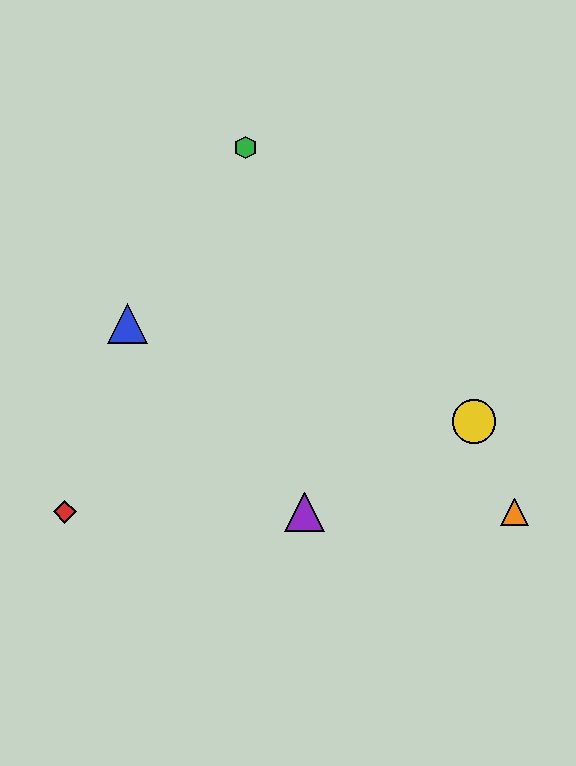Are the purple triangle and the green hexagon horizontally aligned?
No, the purple triangle is at y≈512 and the green hexagon is at y≈147.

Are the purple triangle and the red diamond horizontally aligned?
Yes, both are at y≈512.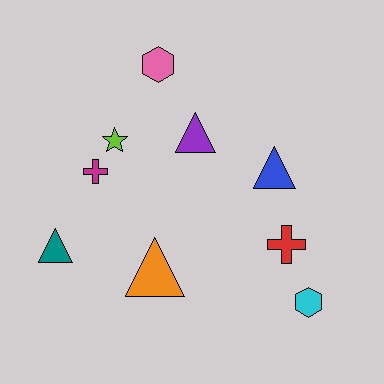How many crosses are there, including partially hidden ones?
There are 2 crosses.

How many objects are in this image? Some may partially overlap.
There are 9 objects.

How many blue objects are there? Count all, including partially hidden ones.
There is 1 blue object.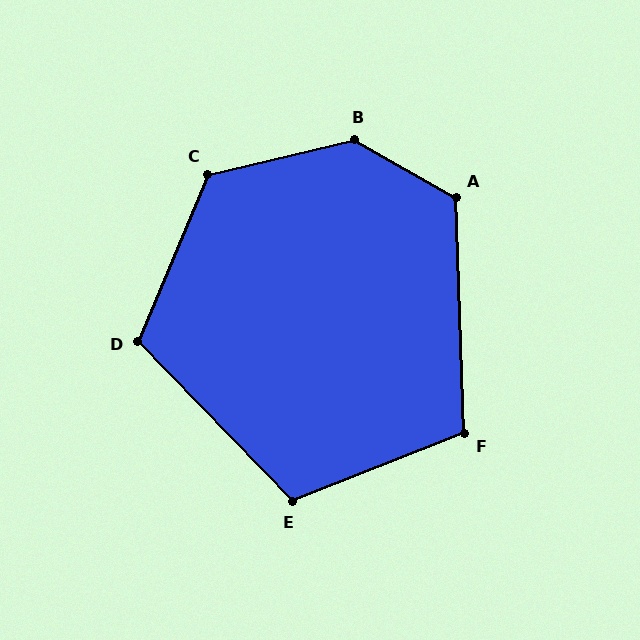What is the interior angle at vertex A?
Approximately 121 degrees (obtuse).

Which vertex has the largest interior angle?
B, at approximately 137 degrees.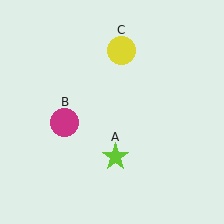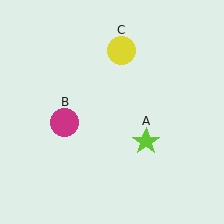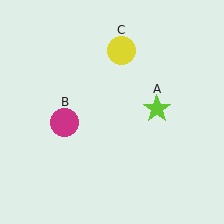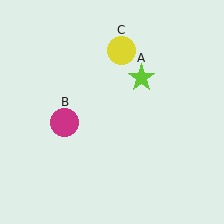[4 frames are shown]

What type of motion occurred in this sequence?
The lime star (object A) rotated counterclockwise around the center of the scene.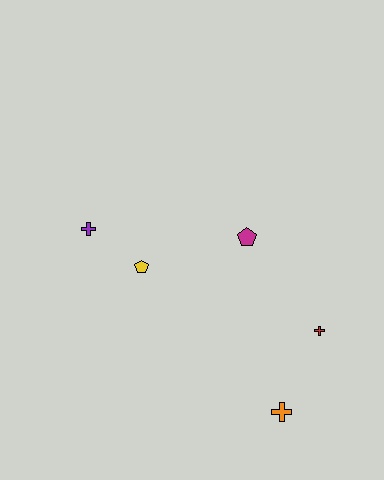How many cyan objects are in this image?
There are no cyan objects.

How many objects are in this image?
There are 5 objects.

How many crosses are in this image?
There are 3 crosses.